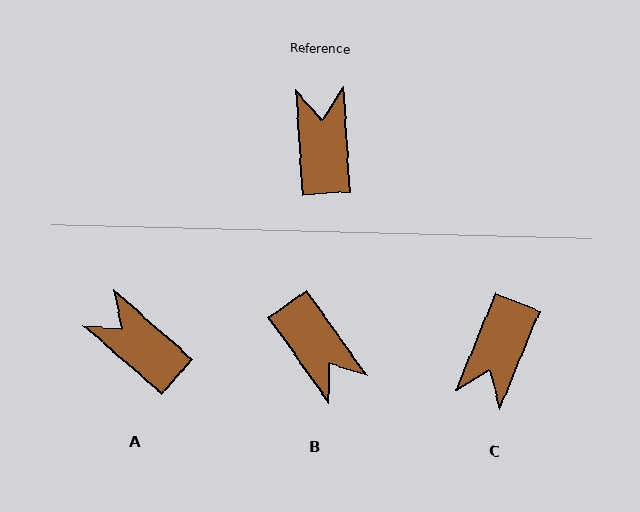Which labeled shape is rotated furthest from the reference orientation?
C, about 154 degrees away.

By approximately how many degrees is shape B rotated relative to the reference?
Approximately 148 degrees clockwise.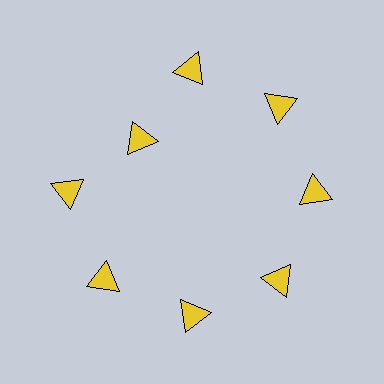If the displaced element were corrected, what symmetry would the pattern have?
It would have 8-fold rotational symmetry — the pattern would map onto itself every 45 degrees.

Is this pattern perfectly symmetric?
No. The 8 yellow triangles are arranged in a ring, but one element near the 10 o'clock position is pulled inward toward the center, breaking the 8-fold rotational symmetry.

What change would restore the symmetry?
The symmetry would be restored by moving it outward, back onto the ring so that all 8 triangles sit at equal angles and equal distance from the center.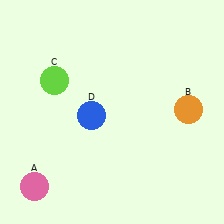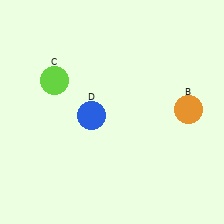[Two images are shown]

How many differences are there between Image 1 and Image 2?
There is 1 difference between the two images.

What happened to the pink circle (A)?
The pink circle (A) was removed in Image 2. It was in the bottom-left area of Image 1.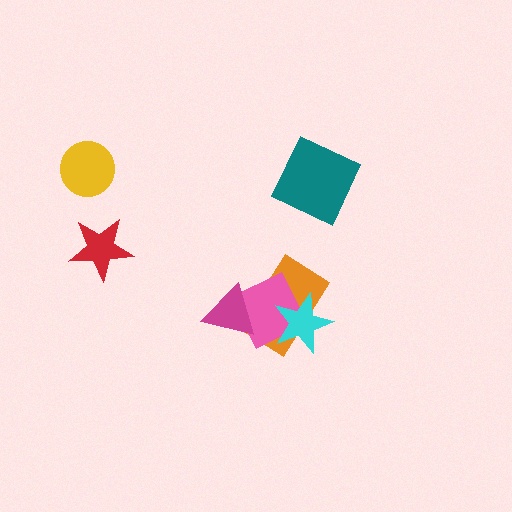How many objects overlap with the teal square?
0 objects overlap with the teal square.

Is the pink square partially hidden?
Yes, it is partially covered by another shape.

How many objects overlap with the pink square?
3 objects overlap with the pink square.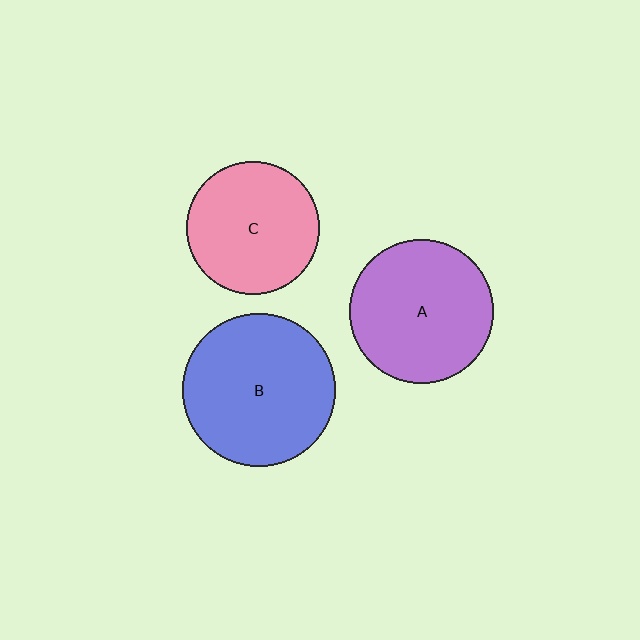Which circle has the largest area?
Circle B (blue).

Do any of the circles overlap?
No, none of the circles overlap.